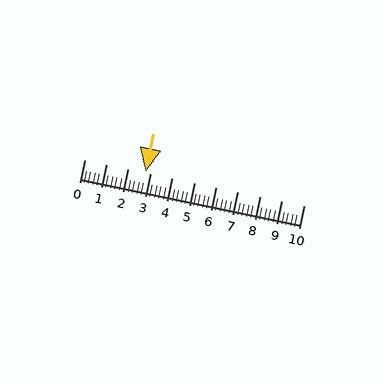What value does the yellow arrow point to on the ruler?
The yellow arrow points to approximately 2.8.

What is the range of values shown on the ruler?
The ruler shows values from 0 to 10.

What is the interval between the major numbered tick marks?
The major tick marks are spaced 1 units apart.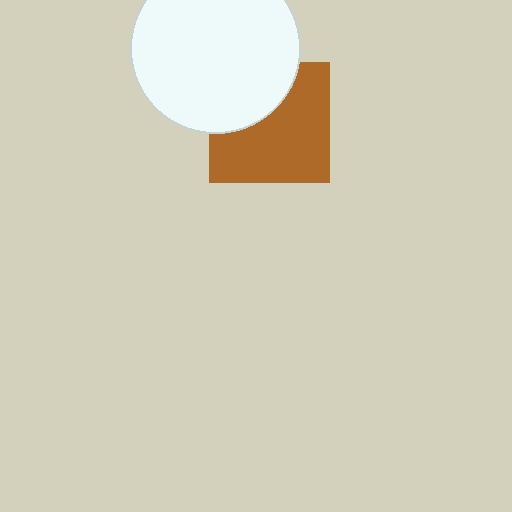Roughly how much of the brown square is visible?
Most of it is visible (roughly 65%).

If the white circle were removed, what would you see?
You would see the complete brown square.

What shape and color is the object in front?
The object in front is a white circle.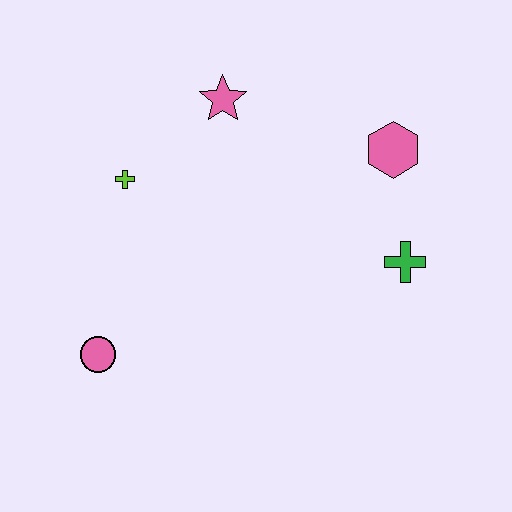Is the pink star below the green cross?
No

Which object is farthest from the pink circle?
The pink hexagon is farthest from the pink circle.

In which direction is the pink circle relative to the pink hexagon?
The pink circle is to the left of the pink hexagon.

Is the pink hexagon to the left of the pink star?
No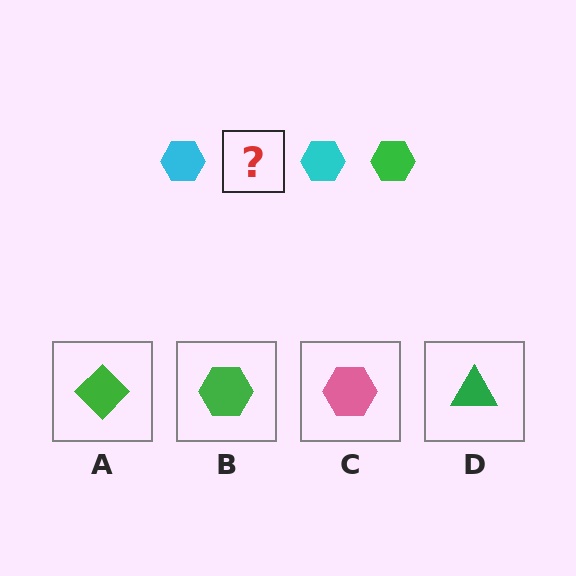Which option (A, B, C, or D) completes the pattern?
B.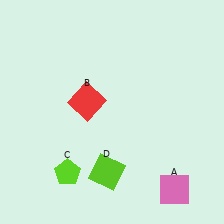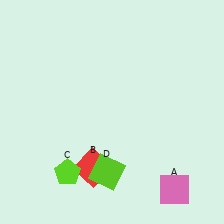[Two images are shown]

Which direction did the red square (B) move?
The red square (B) moved down.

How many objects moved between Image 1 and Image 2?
1 object moved between the two images.